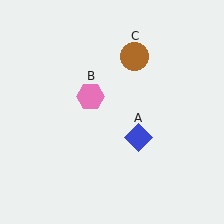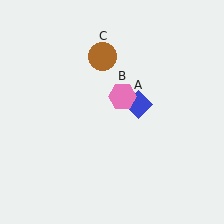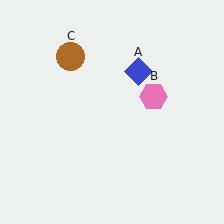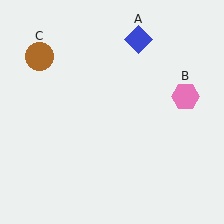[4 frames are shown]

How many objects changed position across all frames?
3 objects changed position: blue diamond (object A), pink hexagon (object B), brown circle (object C).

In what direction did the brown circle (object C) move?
The brown circle (object C) moved left.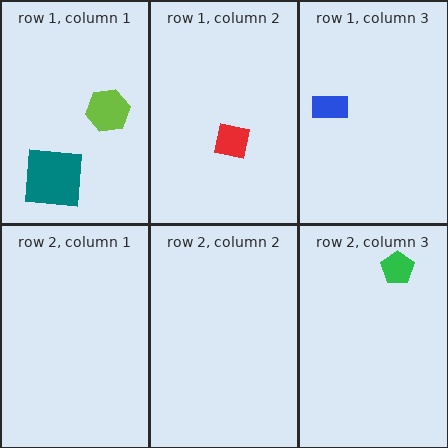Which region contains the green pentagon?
The row 2, column 3 region.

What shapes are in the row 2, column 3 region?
The green pentagon.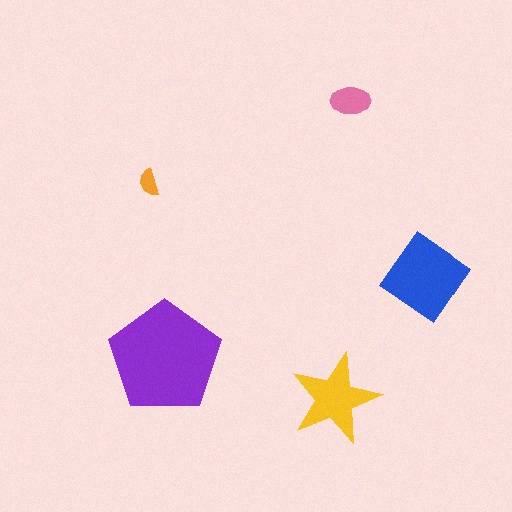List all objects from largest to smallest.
The purple pentagon, the blue diamond, the yellow star, the pink ellipse, the orange semicircle.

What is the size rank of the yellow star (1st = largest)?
3rd.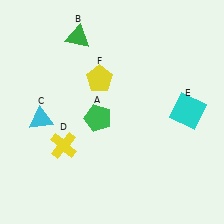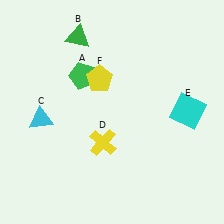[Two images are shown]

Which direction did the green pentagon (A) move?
The green pentagon (A) moved up.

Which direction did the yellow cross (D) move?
The yellow cross (D) moved right.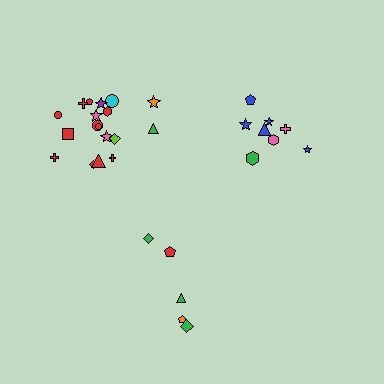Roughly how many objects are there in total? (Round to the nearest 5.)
Roughly 30 objects in total.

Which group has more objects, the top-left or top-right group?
The top-left group.